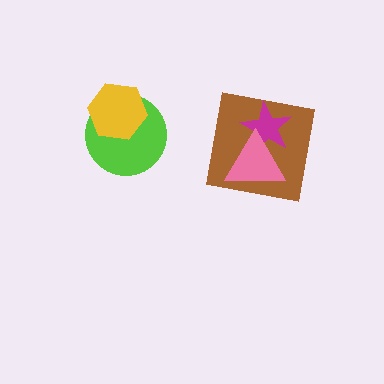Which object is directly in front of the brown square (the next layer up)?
The magenta star is directly in front of the brown square.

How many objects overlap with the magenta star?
2 objects overlap with the magenta star.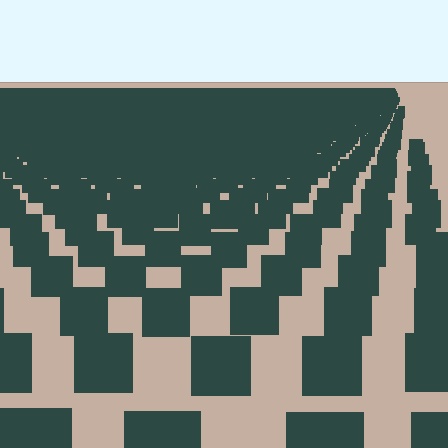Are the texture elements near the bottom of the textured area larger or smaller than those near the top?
Larger. Near the bottom, elements are closer to the viewer and appear at a bigger on-screen size.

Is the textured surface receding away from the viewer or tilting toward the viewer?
The surface is receding away from the viewer. Texture elements get smaller and denser toward the top.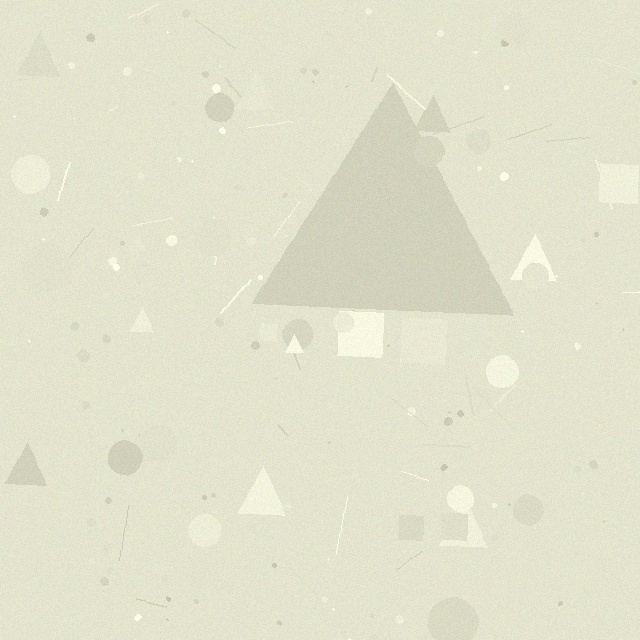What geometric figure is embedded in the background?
A triangle is embedded in the background.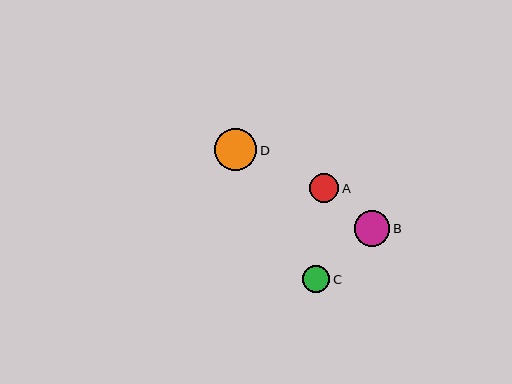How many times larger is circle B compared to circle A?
Circle B is approximately 1.2 times the size of circle A.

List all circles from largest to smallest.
From largest to smallest: D, B, A, C.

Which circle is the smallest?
Circle C is the smallest with a size of approximately 27 pixels.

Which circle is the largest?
Circle D is the largest with a size of approximately 42 pixels.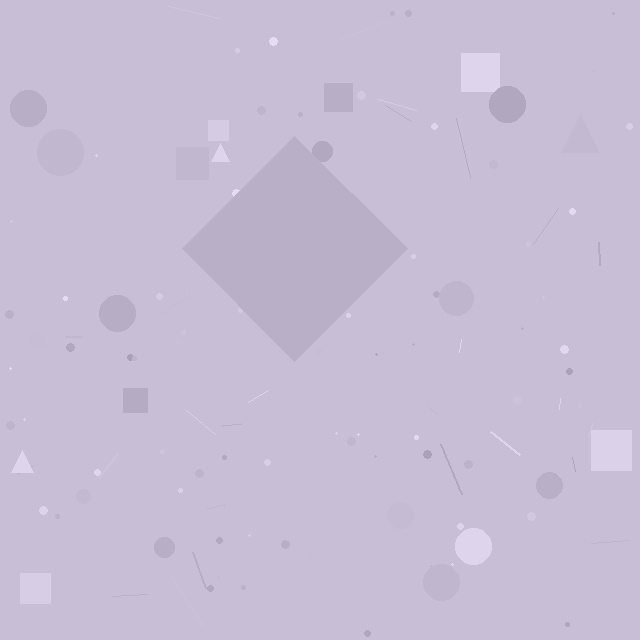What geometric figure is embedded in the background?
A diamond is embedded in the background.